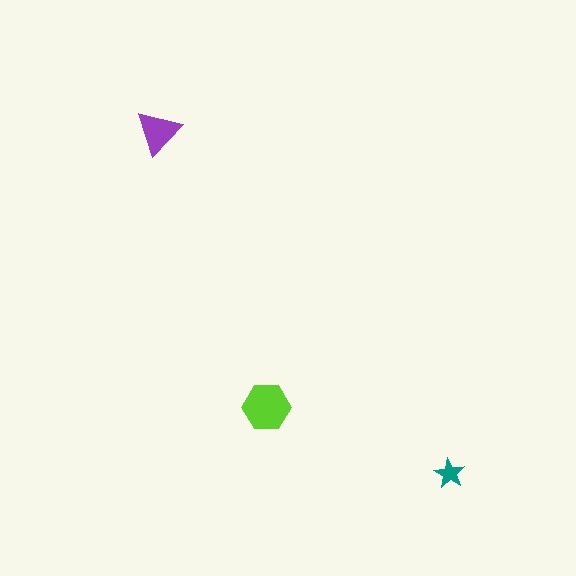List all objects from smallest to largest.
The teal star, the purple triangle, the lime hexagon.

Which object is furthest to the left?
The purple triangle is leftmost.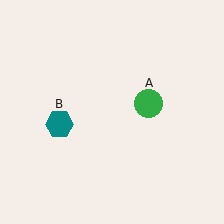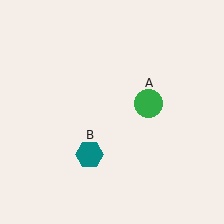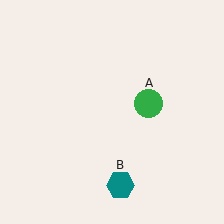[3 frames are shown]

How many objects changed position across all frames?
1 object changed position: teal hexagon (object B).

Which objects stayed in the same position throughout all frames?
Green circle (object A) remained stationary.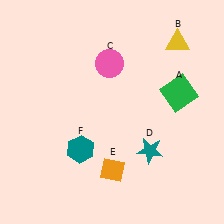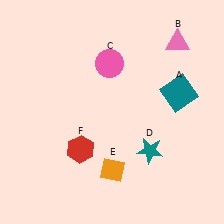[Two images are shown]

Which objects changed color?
A changed from green to teal. B changed from yellow to pink. F changed from teal to red.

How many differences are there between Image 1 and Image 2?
There are 3 differences between the two images.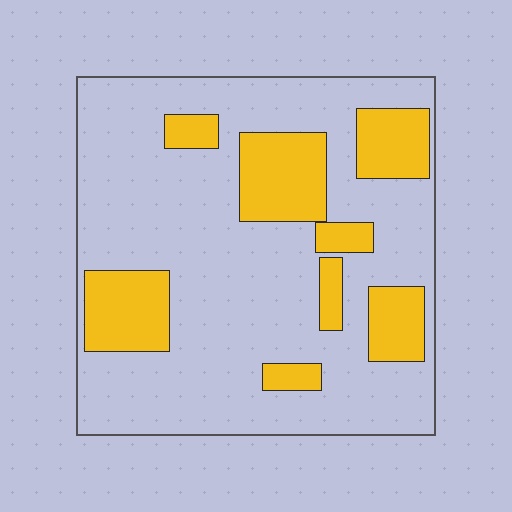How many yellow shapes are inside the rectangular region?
8.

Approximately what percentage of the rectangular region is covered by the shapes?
Approximately 25%.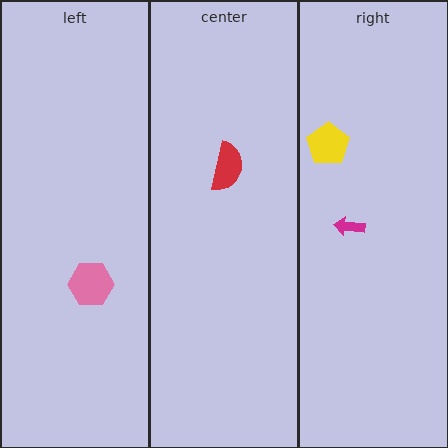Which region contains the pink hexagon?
The left region.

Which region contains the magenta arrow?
The right region.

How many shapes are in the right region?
2.